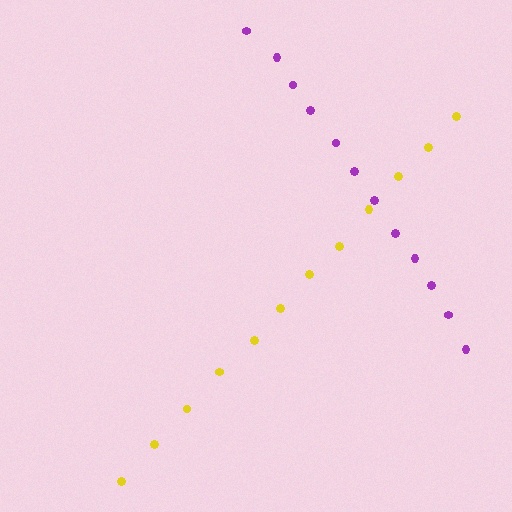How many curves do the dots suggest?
There are 2 distinct paths.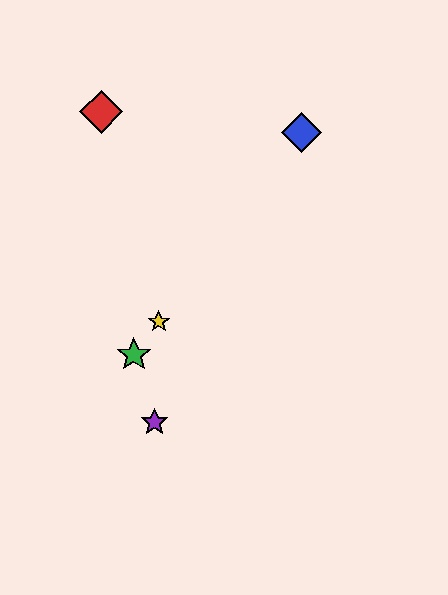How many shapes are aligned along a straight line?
3 shapes (the blue diamond, the green star, the yellow star) are aligned along a straight line.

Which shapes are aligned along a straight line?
The blue diamond, the green star, the yellow star are aligned along a straight line.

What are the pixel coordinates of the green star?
The green star is at (134, 355).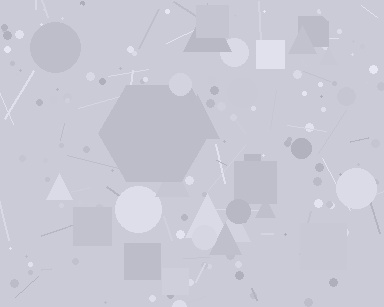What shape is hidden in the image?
A hexagon is hidden in the image.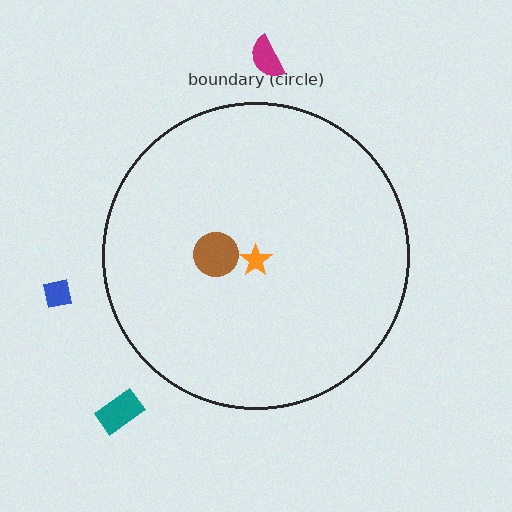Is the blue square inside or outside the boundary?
Outside.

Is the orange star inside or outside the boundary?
Inside.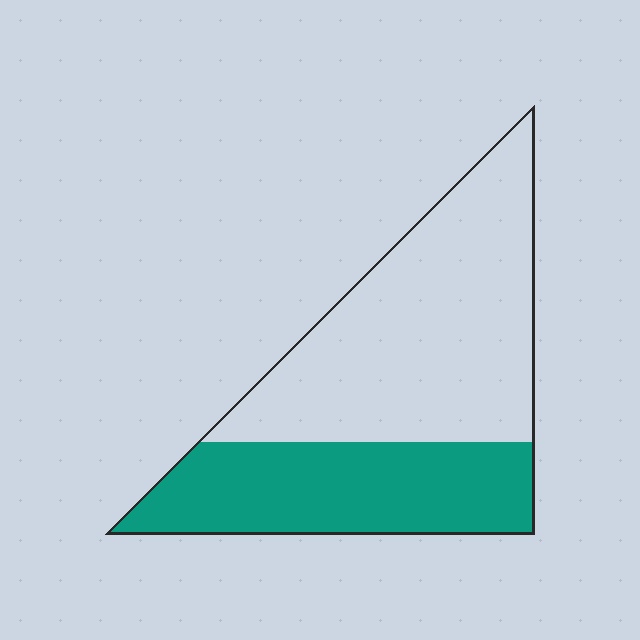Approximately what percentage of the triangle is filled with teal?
Approximately 40%.